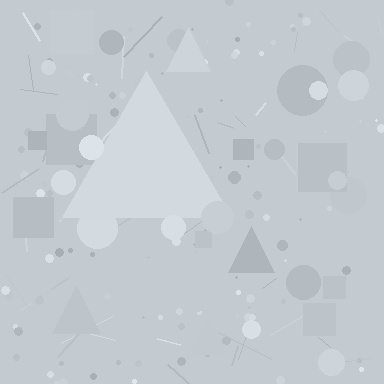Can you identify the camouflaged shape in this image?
The camouflaged shape is a triangle.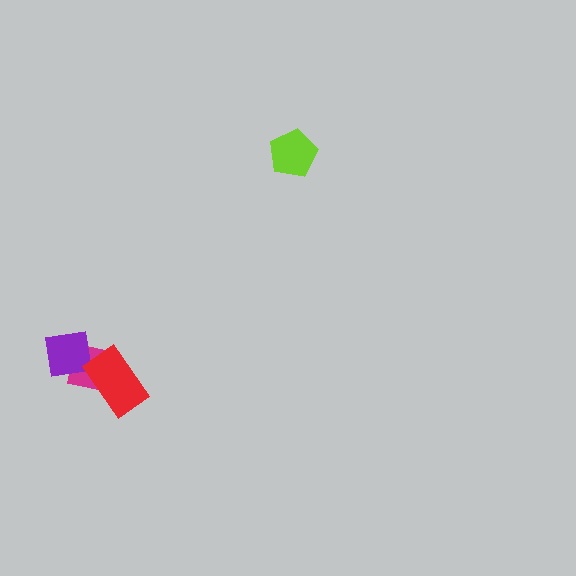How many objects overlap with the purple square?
1 object overlaps with the purple square.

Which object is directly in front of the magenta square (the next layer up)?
The purple square is directly in front of the magenta square.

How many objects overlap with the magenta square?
2 objects overlap with the magenta square.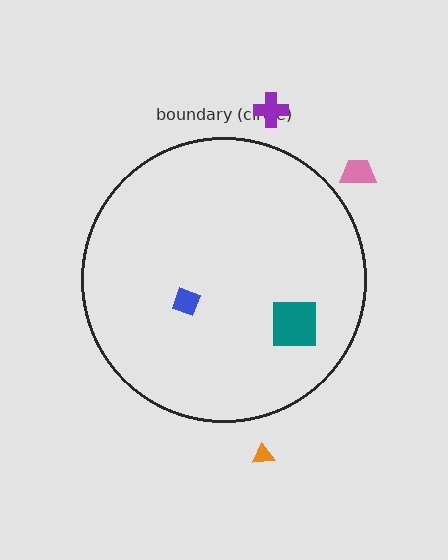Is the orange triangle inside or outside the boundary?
Outside.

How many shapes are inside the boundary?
2 inside, 3 outside.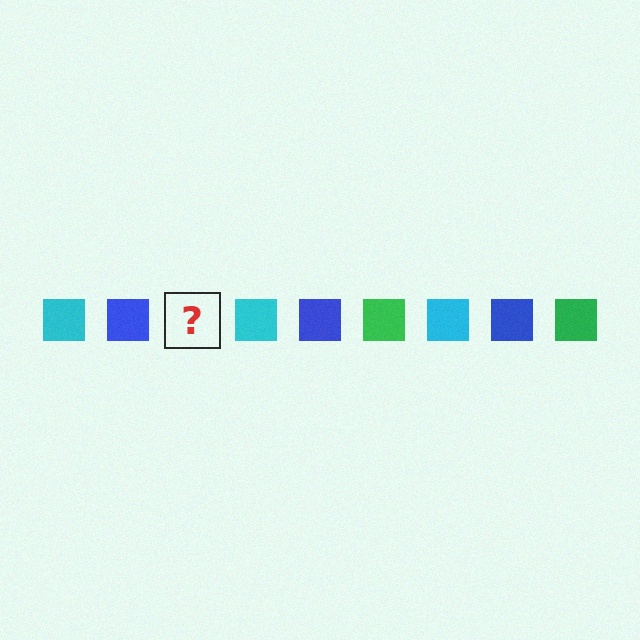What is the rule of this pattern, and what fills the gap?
The rule is that the pattern cycles through cyan, blue, green squares. The gap should be filled with a green square.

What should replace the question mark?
The question mark should be replaced with a green square.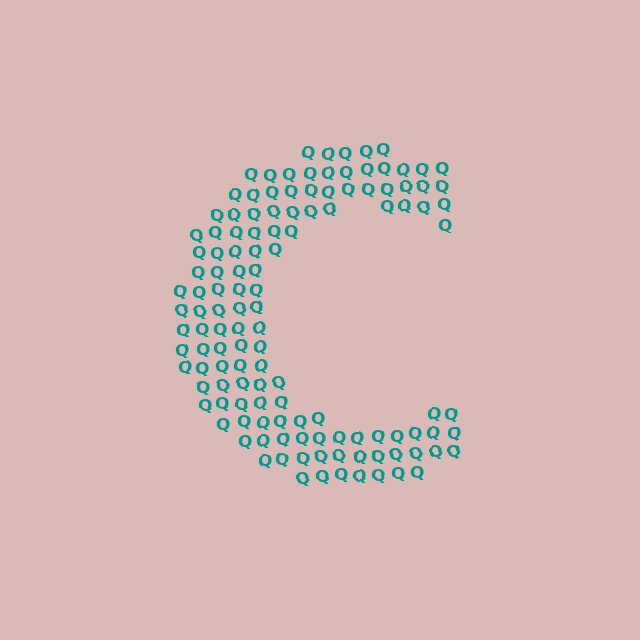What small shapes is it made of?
It is made of small letter Q's.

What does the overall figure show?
The overall figure shows the letter C.